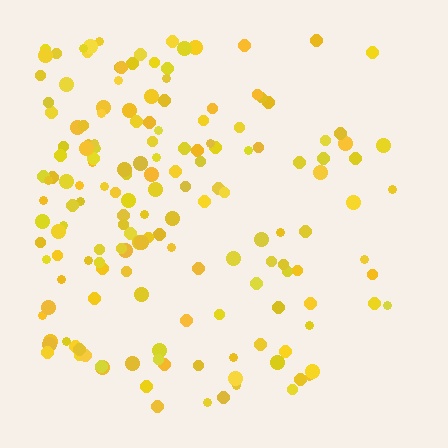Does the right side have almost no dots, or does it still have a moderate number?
Still a moderate number, just noticeably fewer than the left.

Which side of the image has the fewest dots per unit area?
The right.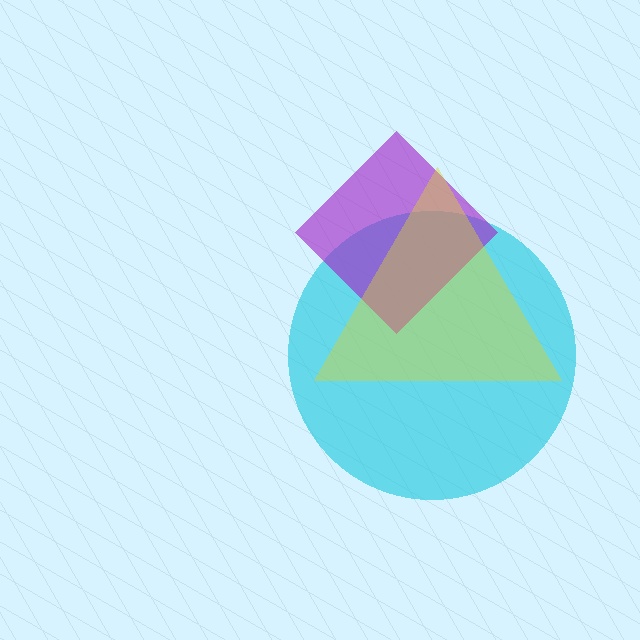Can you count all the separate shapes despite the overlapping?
Yes, there are 3 separate shapes.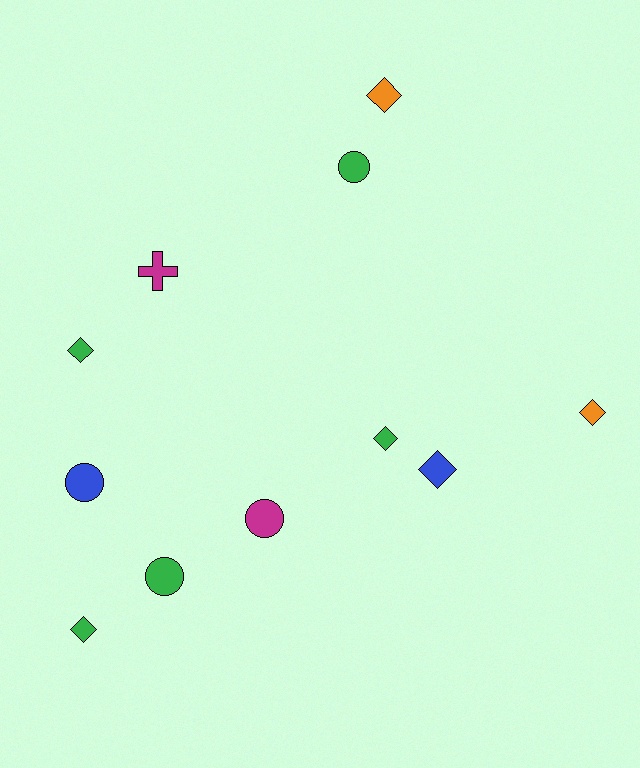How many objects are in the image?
There are 11 objects.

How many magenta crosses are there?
There is 1 magenta cross.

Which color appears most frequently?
Green, with 5 objects.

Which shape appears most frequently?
Diamond, with 6 objects.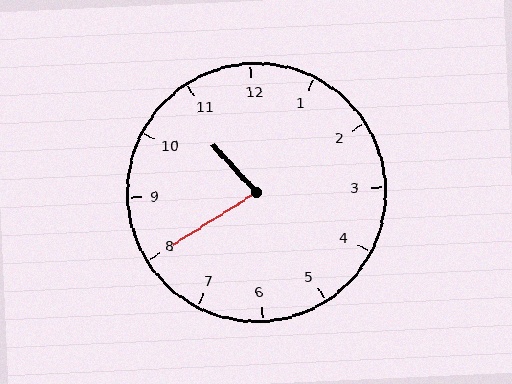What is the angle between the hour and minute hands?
Approximately 80 degrees.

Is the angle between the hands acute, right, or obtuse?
It is acute.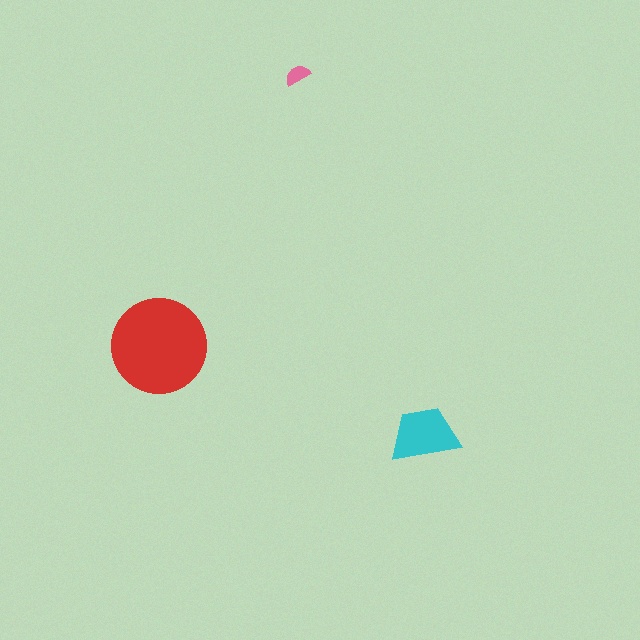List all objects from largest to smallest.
The red circle, the cyan trapezoid, the pink semicircle.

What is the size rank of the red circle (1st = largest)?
1st.